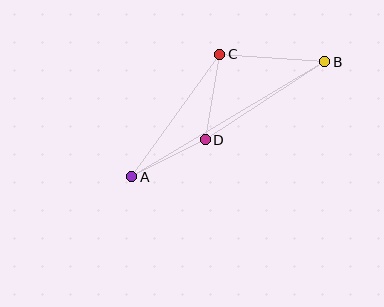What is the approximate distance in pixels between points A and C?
The distance between A and C is approximately 151 pixels.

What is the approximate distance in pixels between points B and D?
The distance between B and D is approximately 143 pixels.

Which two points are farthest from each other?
Points A and B are farthest from each other.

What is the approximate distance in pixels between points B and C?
The distance between B and C is approximately 105 pixels.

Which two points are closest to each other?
Points A and D are closest to each other.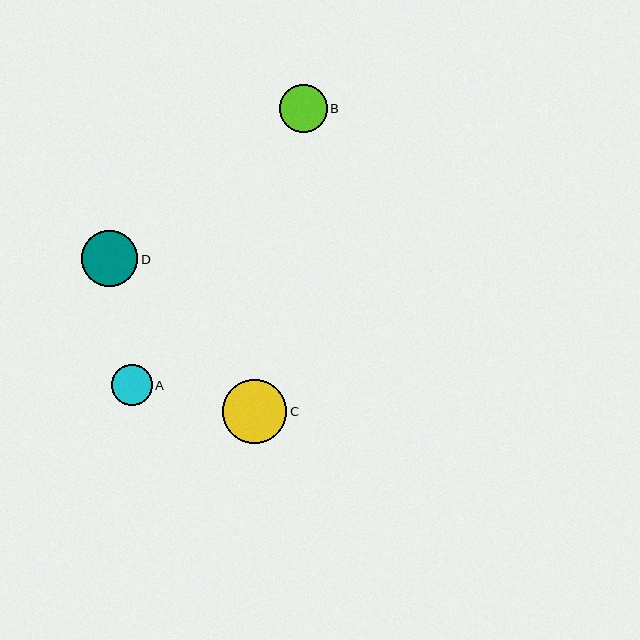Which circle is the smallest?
Circle A is the smallest with a size of approximately 41 pixels.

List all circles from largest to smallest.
From largest to smallest: C, D, B, A.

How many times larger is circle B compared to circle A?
Circle B is approximately 1.2 times the size of circle A.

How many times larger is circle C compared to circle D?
Circle C is approximately 1.1 times the size of circle D.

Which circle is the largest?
Circle C is the largest with a size of approximately 64 pixels.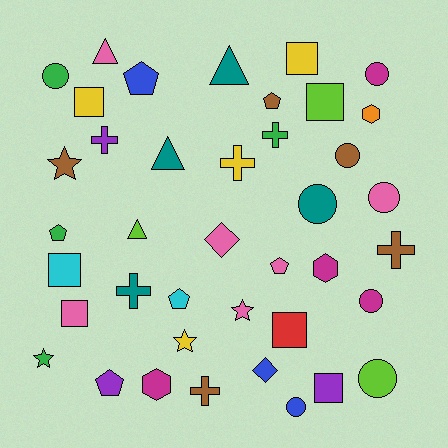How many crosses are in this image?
There are 6 crosses.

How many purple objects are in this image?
There are 3 purple objects.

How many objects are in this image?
There are 40 objects.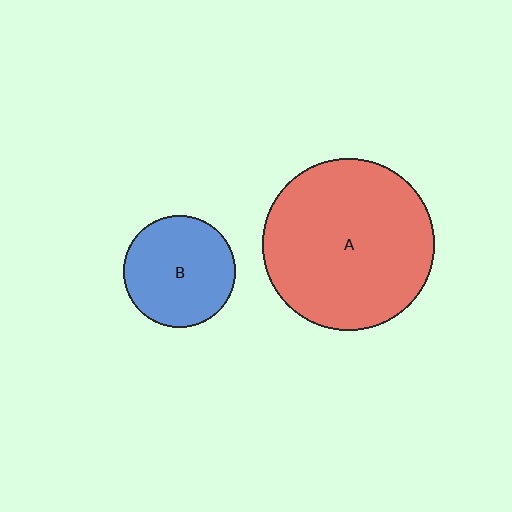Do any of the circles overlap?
No, none of the circles overlap.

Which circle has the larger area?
Circle A (red).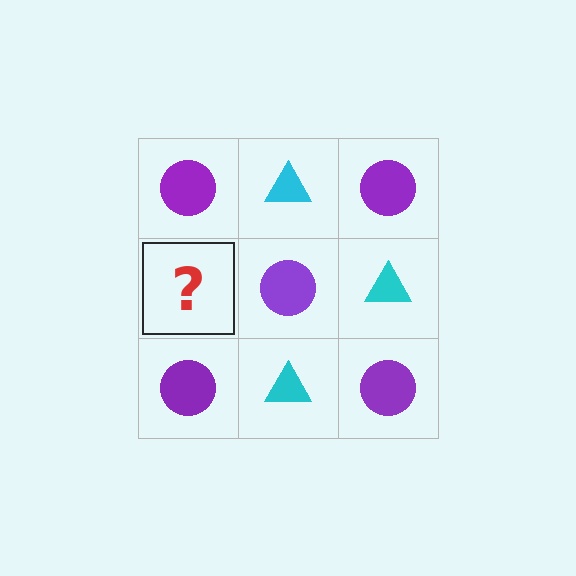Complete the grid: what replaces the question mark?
The question mark should be replaced with a cyan triangle.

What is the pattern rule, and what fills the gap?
The rule is that it alternates purple circle and cyan triangle in a checkerboard pattern. The gap should be filled with a cyan triangle.